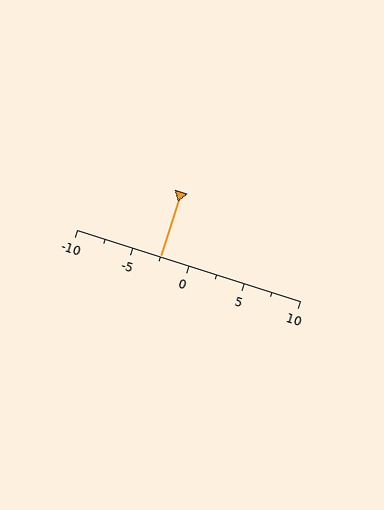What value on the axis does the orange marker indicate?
The marker indicates approximately -2.5.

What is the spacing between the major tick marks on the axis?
The major ticks are spaced 5 apart.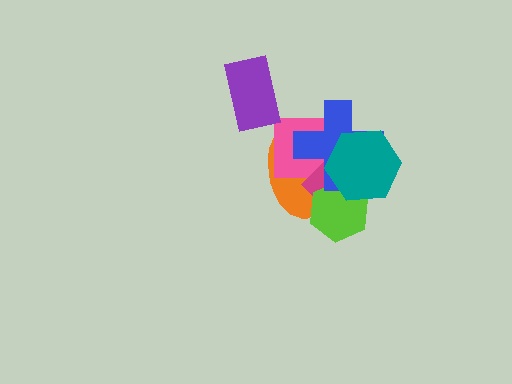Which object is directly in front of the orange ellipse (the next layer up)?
The pink square is directly in front of the orange ellipse.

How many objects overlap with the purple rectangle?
0 objects overlap with the purple rectangle.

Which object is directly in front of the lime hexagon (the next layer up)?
The blue cross is directly in front of the lime hexagon.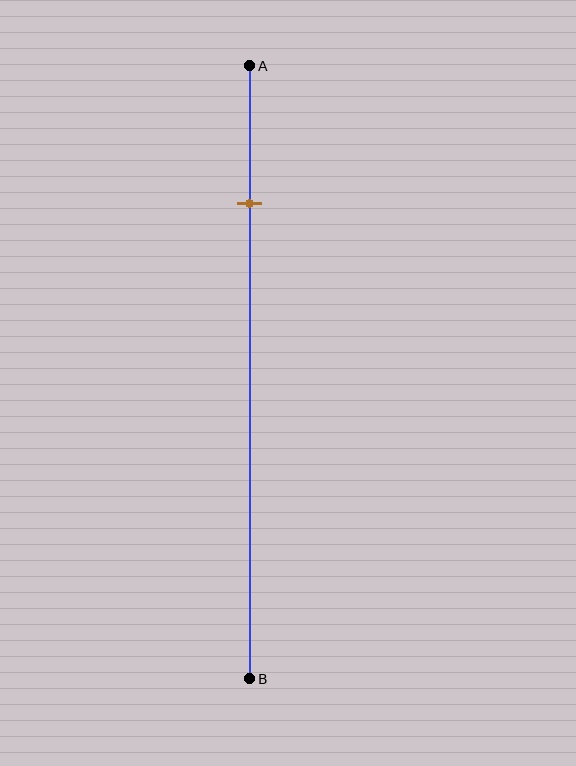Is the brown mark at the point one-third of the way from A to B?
No, the mark is at about 20% from A, not at the 33% one-third point.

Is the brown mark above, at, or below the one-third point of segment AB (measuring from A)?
The brown mark is above the one-third point of segment AB.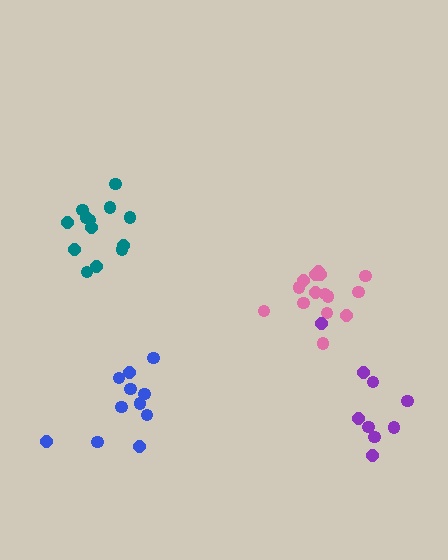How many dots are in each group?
Group 1: 13 dots, Group 2: 15 dots, Group 3: 9 dots, Group 4: 11 dots (48 total).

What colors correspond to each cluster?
The clusters are colored: teal, pink, purple, blue.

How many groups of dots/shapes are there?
There are 4 groups.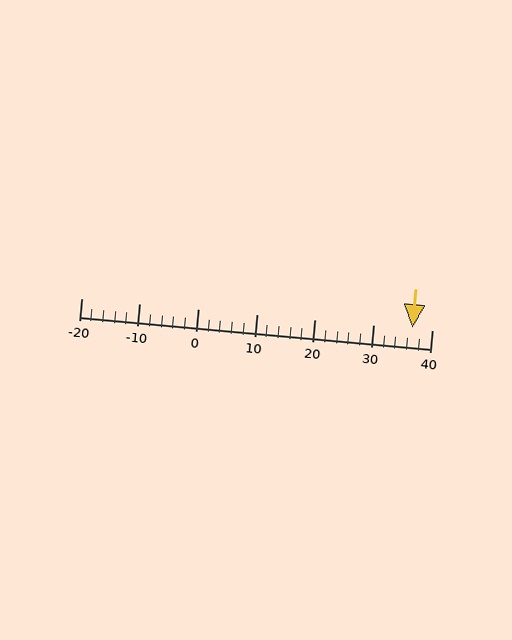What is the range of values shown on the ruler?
The ruler shows values from -20 to 40.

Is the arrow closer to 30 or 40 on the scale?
The arrow is closer to 40.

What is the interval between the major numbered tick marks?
The major tick marks are spaced 10 units apart.